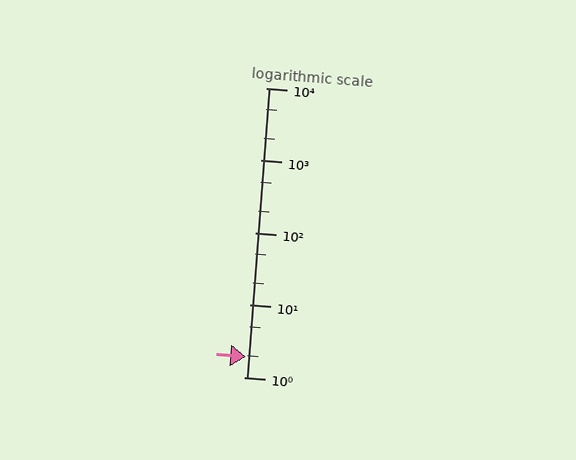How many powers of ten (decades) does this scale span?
The scale spans 4 decades, from 1 to 10000.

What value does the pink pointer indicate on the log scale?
The pointer indicates approximately 1.9.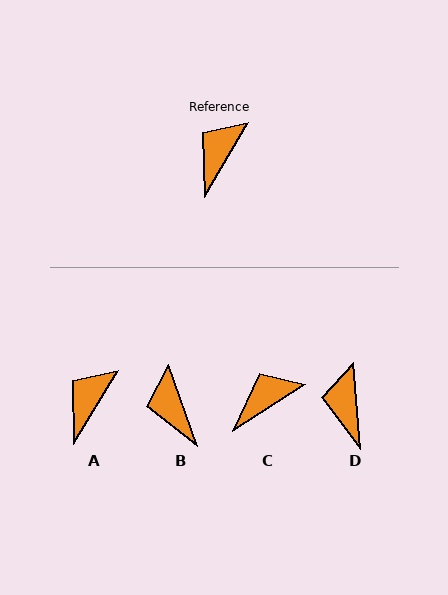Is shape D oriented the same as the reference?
No, it is off by about 35 degrees.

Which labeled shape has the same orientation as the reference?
A.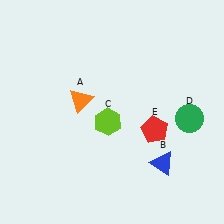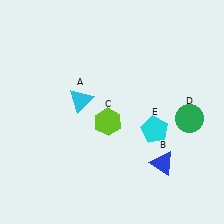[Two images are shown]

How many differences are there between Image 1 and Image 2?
There are 2 differences between the two images.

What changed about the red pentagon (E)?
In Image 1, E is red. In Image 2, it changed to cyan.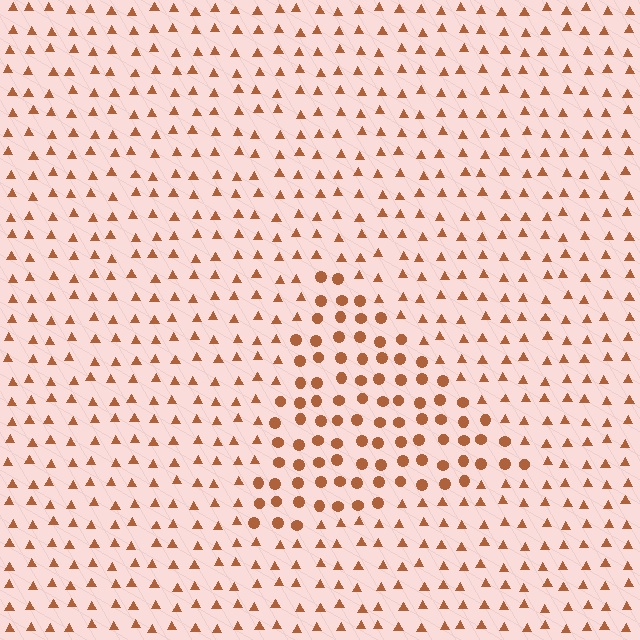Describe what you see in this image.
The image is filled with small brown elements arranged in a uniform grid. A triangle-shaped region contains circles, while the surrounding area contains triangles. The boundary is defined purely by the change in element shape.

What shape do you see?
I see a triangle.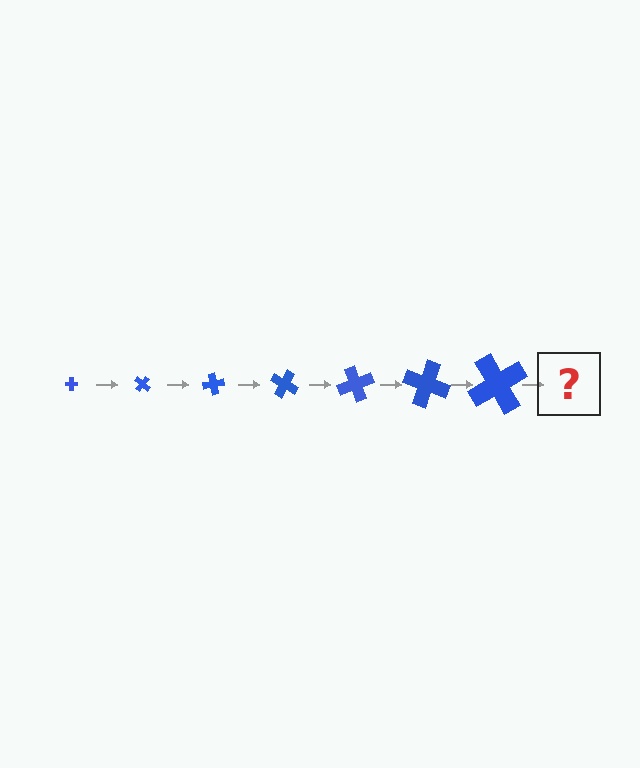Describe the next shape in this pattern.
It should be a cross, larger than the previous one and rotated 280 degrees from the start.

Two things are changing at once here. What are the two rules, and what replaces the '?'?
The two rules are that the cross grows larger each step and it rotates 40 degrees each step. The '?' should be a cross, larger than the previous one and rotated 280 degrees from the start.